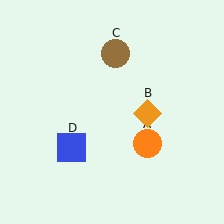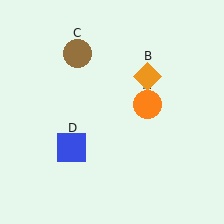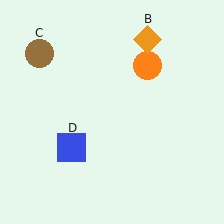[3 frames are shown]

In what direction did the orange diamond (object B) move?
The orange diamond (object B) moved up.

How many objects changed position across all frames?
3 objects changed position: orange circle (object A), orange diamond (object B), brown circle (object C).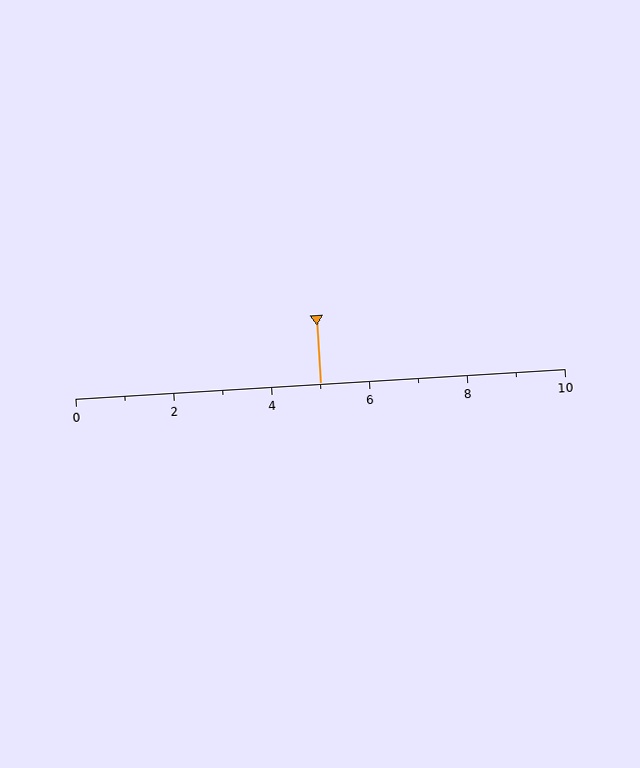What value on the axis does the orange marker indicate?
The marker indicates approximately 5.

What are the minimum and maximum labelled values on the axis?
The axis runs from 0 to 10.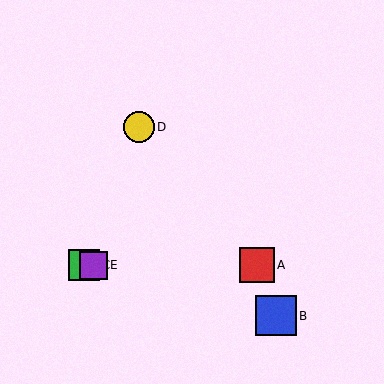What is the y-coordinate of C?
Object C is at y≈265.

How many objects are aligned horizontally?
3 objects (A, C, E) are aligned horizontally.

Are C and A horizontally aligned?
Yes, both are at y≈265.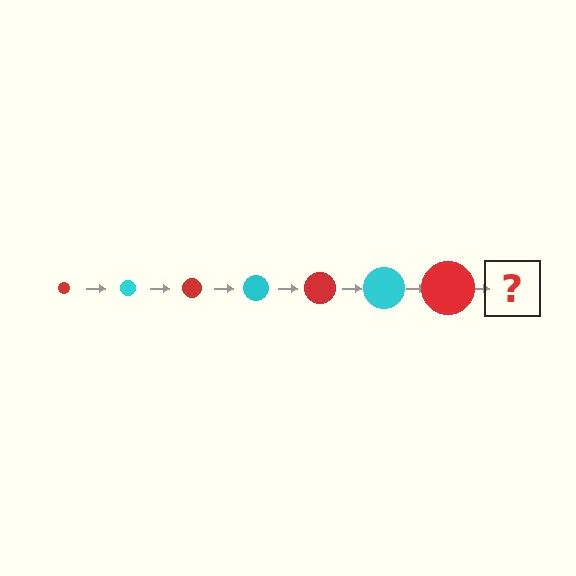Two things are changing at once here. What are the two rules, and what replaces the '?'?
The two rules are that the circle grows larger each step and the color cycles through red and cyan. The '?' should be a cyan circle, larger than the previous one.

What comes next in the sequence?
The next element should be a cyan circle, larger than the previous one.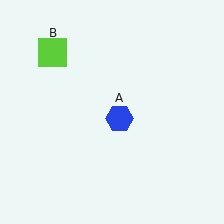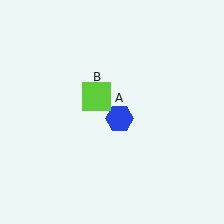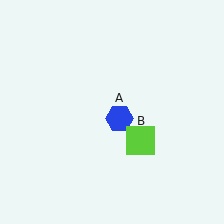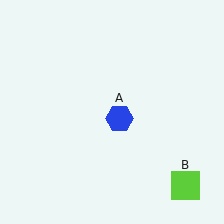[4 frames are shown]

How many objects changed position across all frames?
1 object changed position: lime square (object B).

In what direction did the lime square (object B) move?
The lime square (object B) moved down and to the right.